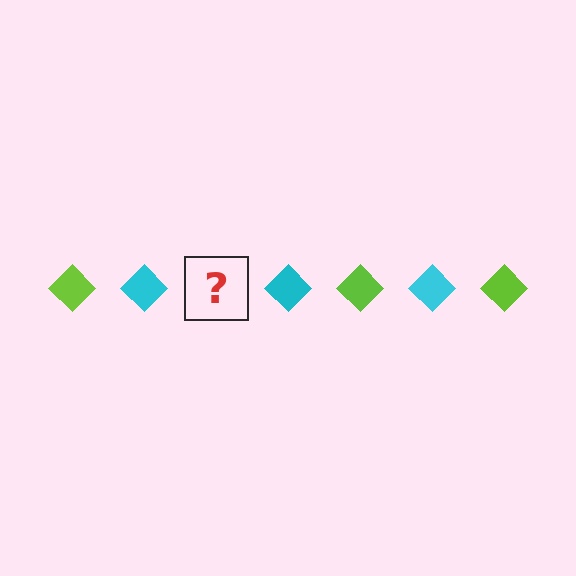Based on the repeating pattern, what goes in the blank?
The blank should be a lime diamond.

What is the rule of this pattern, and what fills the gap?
The rule is that the pattern cycles through lime, cyan diamonds. The gap should be filled with a lime diamond.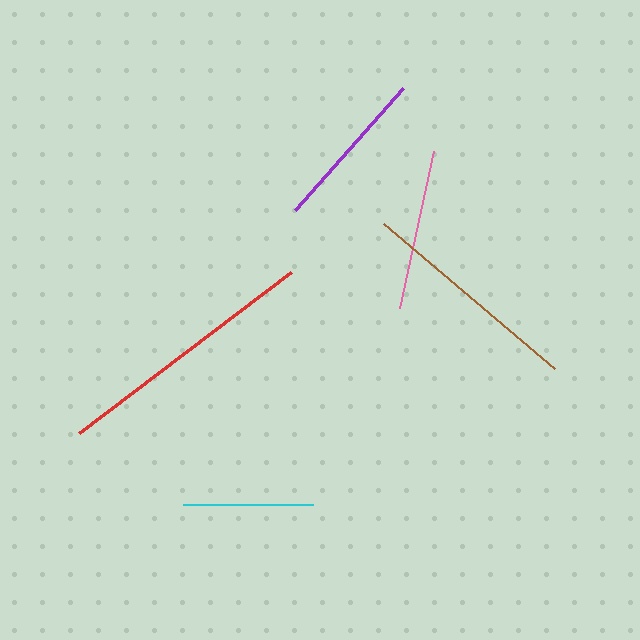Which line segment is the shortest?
The cyan line is the shortest at approximately 130 pixels.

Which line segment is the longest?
The red line is the longest at approximately 266 pixels.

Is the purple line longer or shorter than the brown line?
The brown line is longer than the purple line.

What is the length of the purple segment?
The purple segment is approximately 162 pixels long.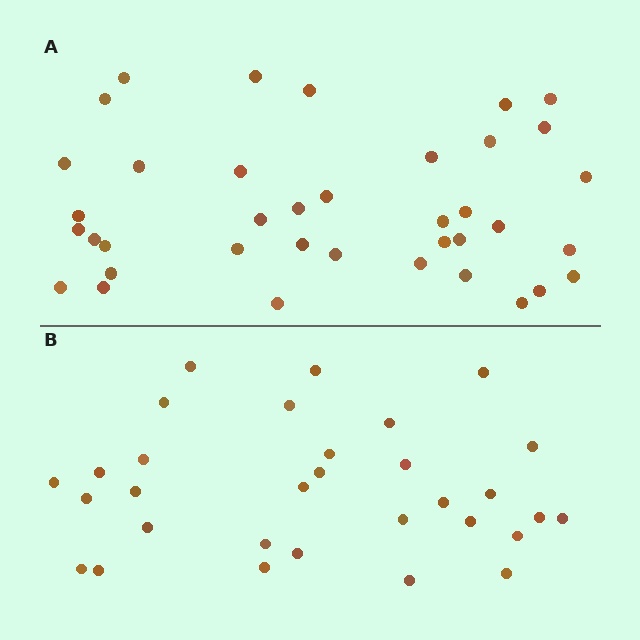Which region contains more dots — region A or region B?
Region A (the top region) has more dots.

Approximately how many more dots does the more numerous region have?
Region A has roughly 8 or so more dots than region B.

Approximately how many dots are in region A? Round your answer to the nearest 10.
About 40 dots. (The exact count is 38, which rounds to 40.)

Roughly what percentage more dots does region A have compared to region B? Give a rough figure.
About 25% more.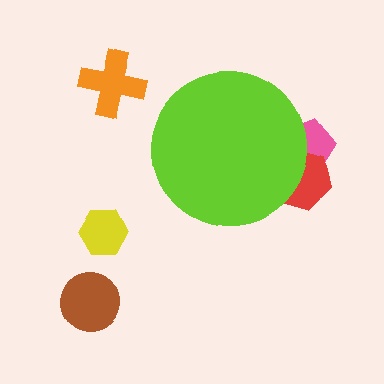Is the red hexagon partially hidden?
Yes, the red hexagon is partially hidden behind the lime circle.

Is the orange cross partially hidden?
No, the orange cross is fully visible.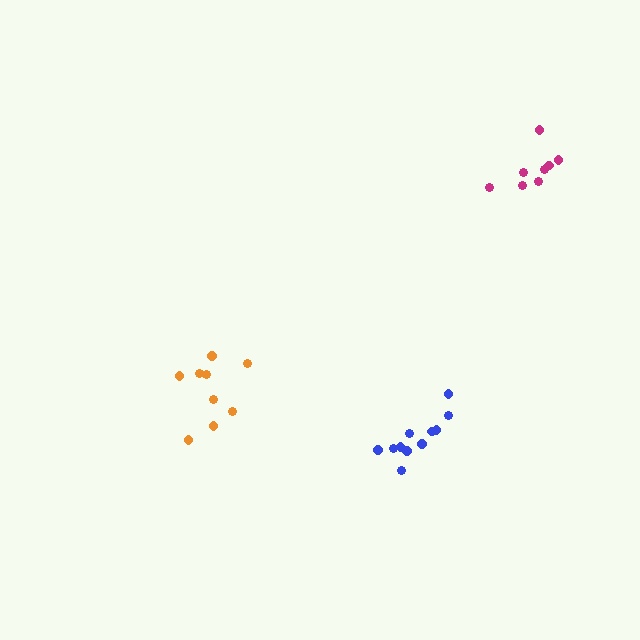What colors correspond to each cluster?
The clusters are colored: blue, orange, magenta.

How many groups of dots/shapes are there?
There are 3 groups.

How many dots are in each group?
Group 1: 11 dots, Group 2: 9 dots, Group 3: 8 dots (28 total).